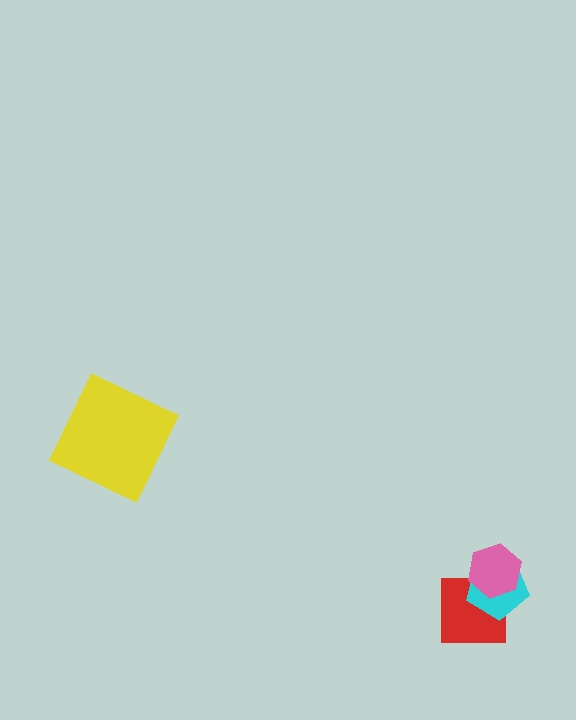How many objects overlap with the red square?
2 objects overlap with the red square.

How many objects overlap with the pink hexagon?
2 objects overlap with the pink hexagon.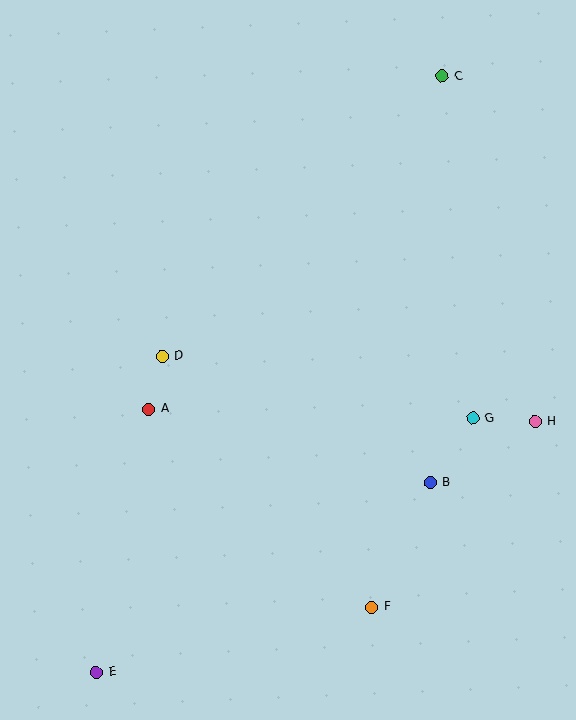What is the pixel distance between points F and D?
The distance between F and D is 327 pixels.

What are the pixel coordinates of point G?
Point G is at (473, 418).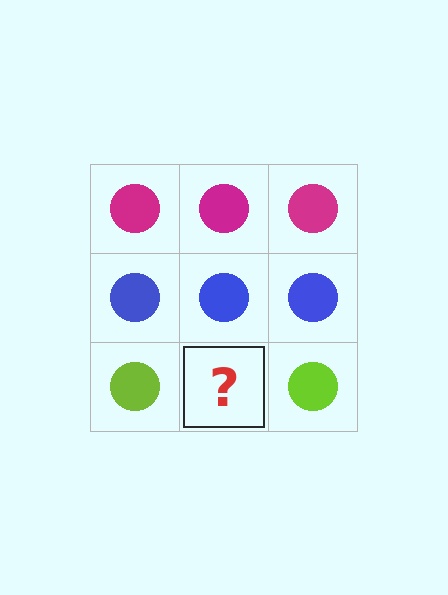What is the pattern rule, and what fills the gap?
The rule is that each row has a consistent color. The gap should be filled with a lime circle.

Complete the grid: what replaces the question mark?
The question mark should be replaced with a lime circle.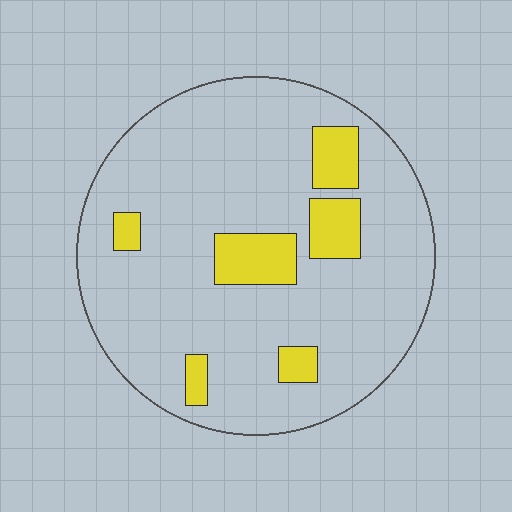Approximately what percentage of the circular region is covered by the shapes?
Approximately 15%.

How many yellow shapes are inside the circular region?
6.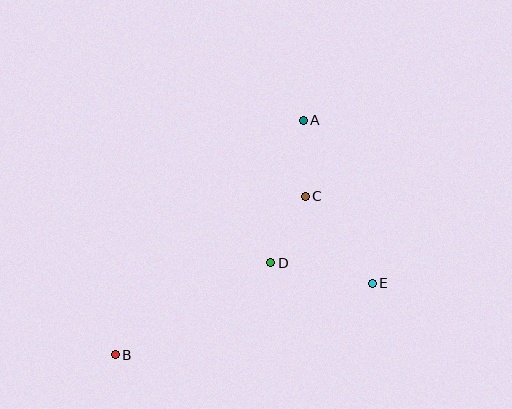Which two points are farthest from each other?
Points A and B are farthest from each other.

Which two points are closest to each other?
Points C and D are closest to each other.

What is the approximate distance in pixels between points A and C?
The distance between A and C is approximately 76 pixels.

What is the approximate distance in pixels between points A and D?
The distance between A and D is approximately 146 pixels.